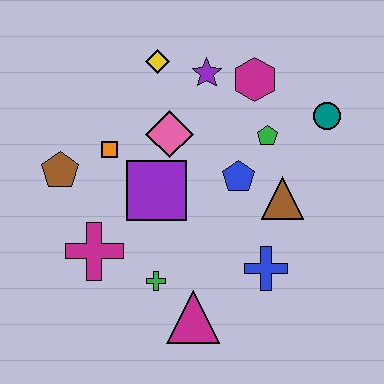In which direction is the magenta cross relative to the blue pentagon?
The magenta cross is to the left of the blue pentagon.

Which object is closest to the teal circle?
The green pentagon is closest to the teal circle.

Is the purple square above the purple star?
No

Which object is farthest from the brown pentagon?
The teal circle is farthest from the brown pentagon.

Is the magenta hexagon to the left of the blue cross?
Yes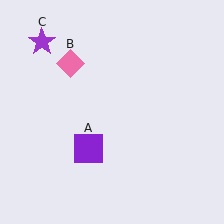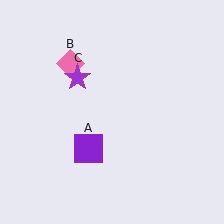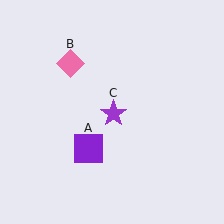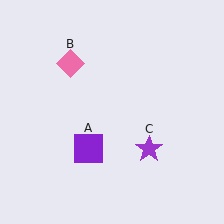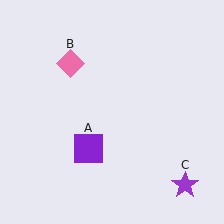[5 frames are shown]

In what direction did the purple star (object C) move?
The purple star (object C) moved down and to the right.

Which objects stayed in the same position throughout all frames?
Purple square (object A) and pink diamond (object B) remained stationary.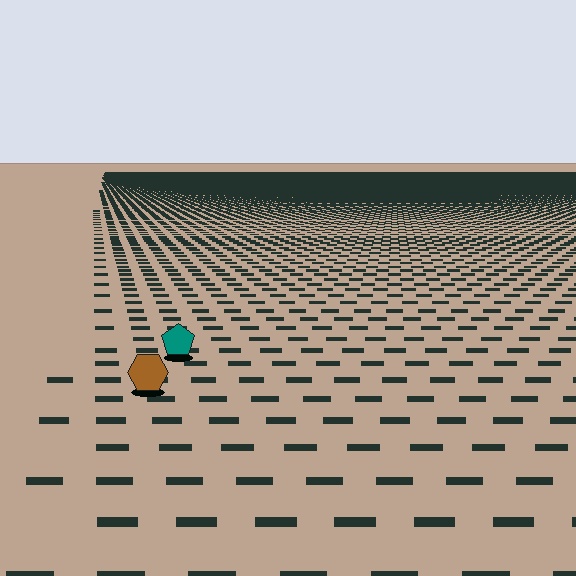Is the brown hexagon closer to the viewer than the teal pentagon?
Yes. The brown hexagon is closer — you can tell from the texture gradient: the ground texture is coarser near it.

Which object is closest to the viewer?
The brown hexagon is closest. The texture marks near it are larger and more spread out.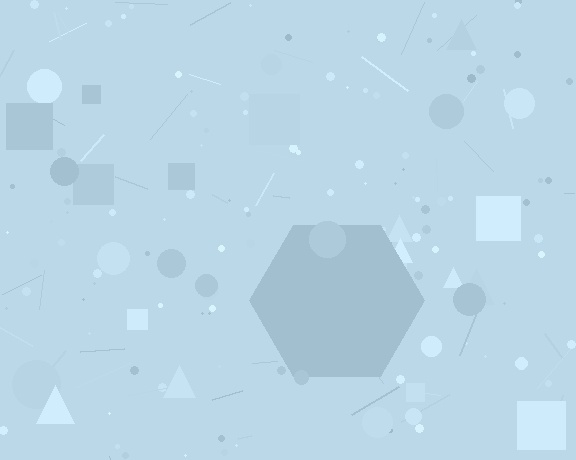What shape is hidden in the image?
A hexagon is hidden in the image.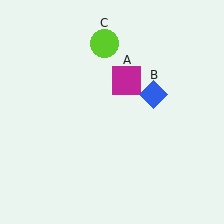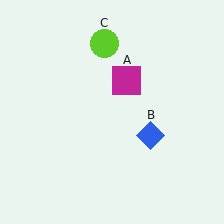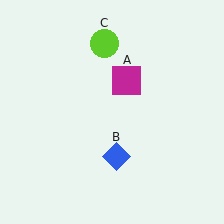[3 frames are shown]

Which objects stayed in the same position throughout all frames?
Magenta square (object A) and lime circle (object C) remained stationary.